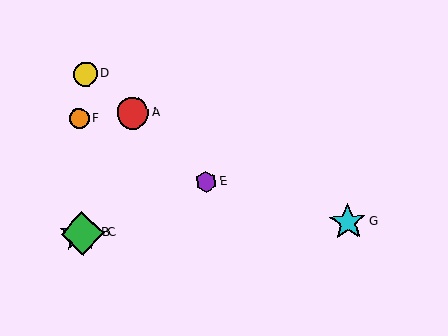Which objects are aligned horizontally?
Objects B, C, G are aligned horizontally.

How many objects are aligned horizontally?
3 objects (B, C, G) are aligned horizontally.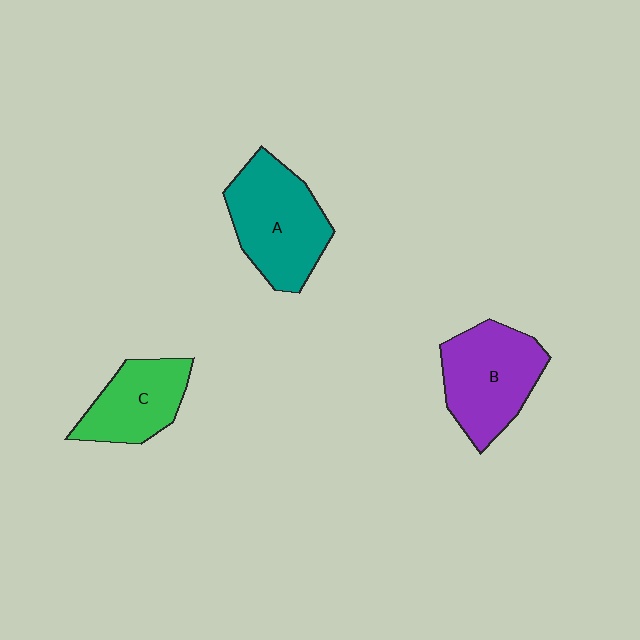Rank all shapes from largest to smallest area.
From largest to smallest: A (teal), B (purple), C (green).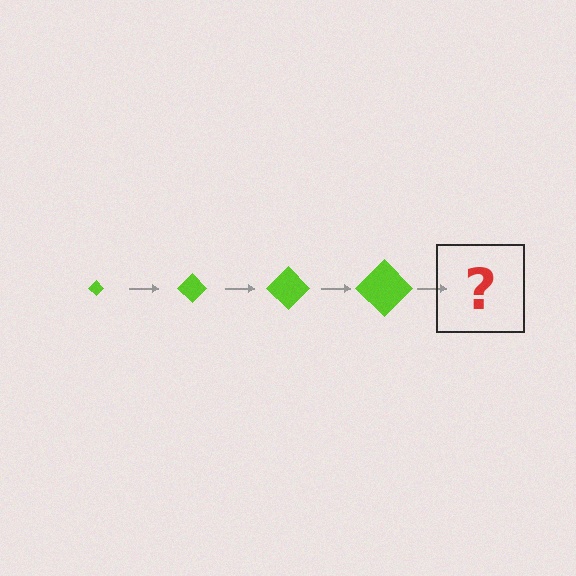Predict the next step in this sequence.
The next step is a lime diamond, larger than the previous one.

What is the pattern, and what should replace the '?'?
The pattern is that the diamond gets progressively larger each step. The '?' should be a lime diamond, larger than the previous one.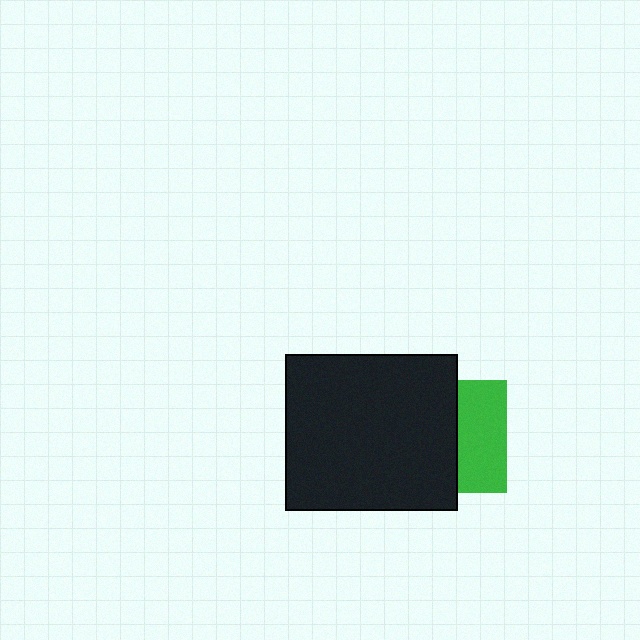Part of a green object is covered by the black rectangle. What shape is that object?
It is a square.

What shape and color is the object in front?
The object in front is a black rectangle.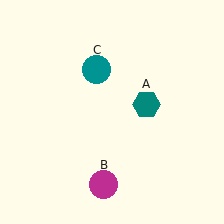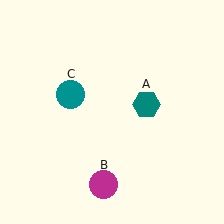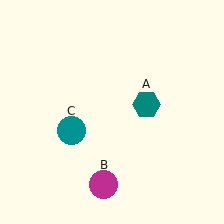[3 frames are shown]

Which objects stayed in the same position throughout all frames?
Teal hexagon (object A) and magenta circle (object B) remained stationary.